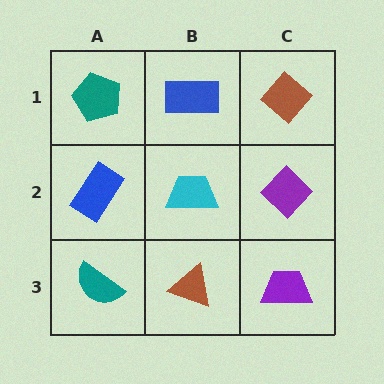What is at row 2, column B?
A cyan trapezoid.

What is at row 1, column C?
A brown diamond.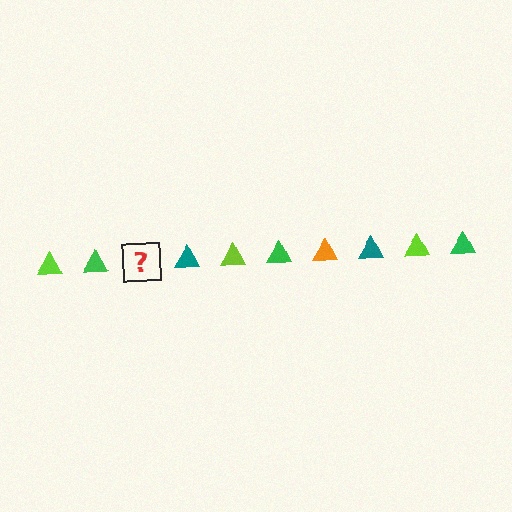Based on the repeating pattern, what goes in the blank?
The blank should be an orange triangle.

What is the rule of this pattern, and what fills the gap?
The rule is that the pattern cycles through lime, green, orange, teal triangles. The gap should be filled with an orange triangle.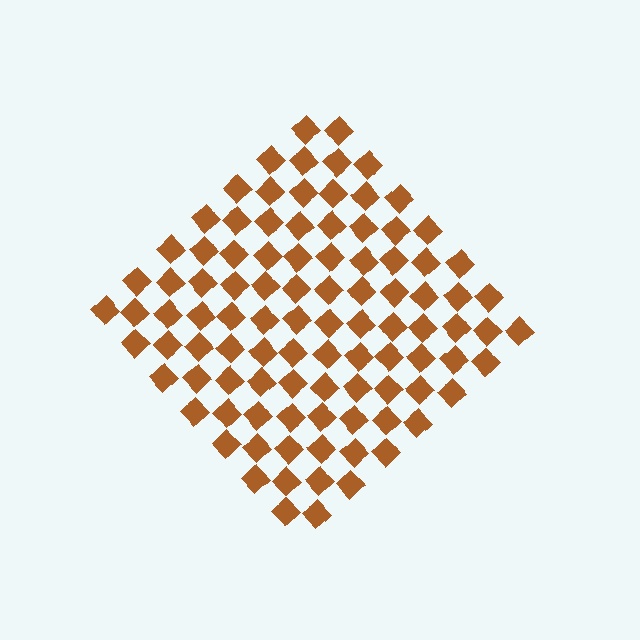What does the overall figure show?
The overall figure shows a diamond.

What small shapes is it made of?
It is made of small diamonds.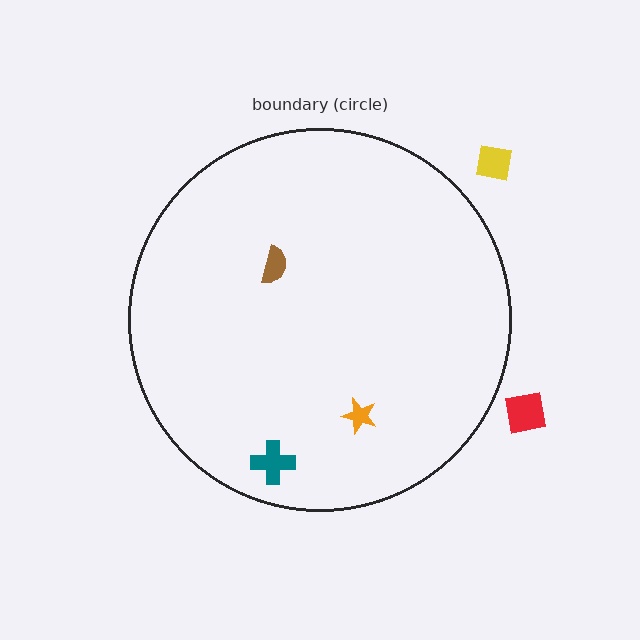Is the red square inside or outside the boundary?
Outside.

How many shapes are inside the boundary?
3 inside, 2 outside.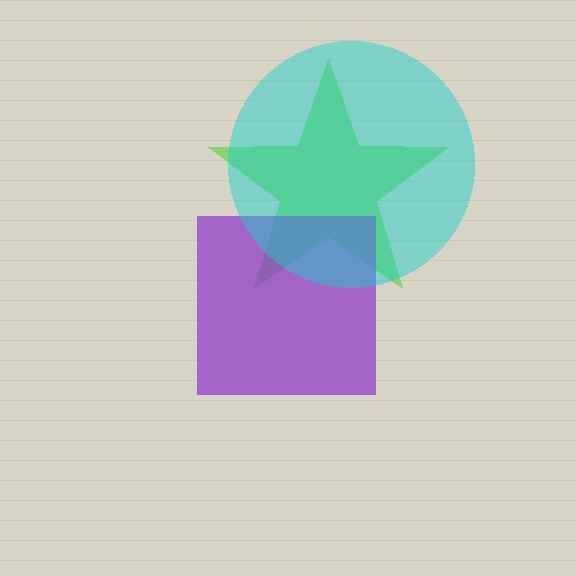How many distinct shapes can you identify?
There are 3 distinct shapes: a lime star, a purple square, a cyan circle.